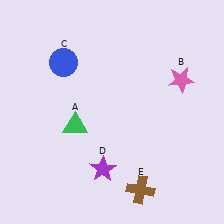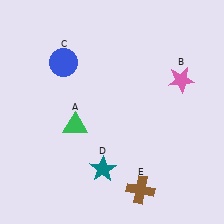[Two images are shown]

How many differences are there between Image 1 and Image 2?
There is 1 difference between the two images.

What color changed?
The star (D) changed from purple in Image 1 to teal in Image 2.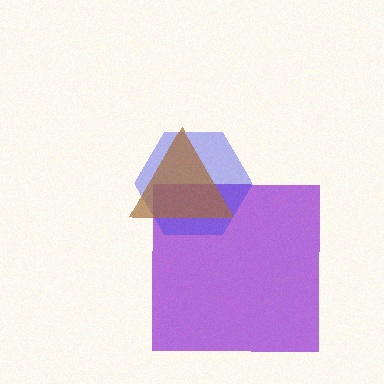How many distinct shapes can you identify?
There are 3 distinct shapes: a purple square, a blue hexagon, a brown triangle.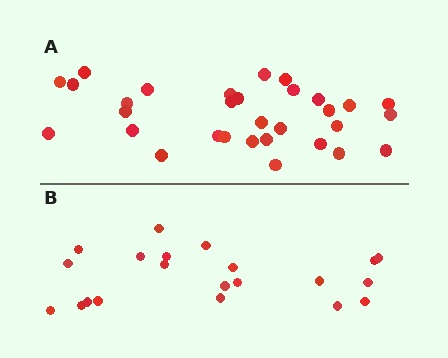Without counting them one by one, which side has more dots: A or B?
Region A (the top region) has more dots.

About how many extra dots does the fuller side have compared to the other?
Region A has roughly 10 or so more dots than region B.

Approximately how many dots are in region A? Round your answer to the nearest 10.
About 30 dots. (The exact count is 31, which rounds to 30.)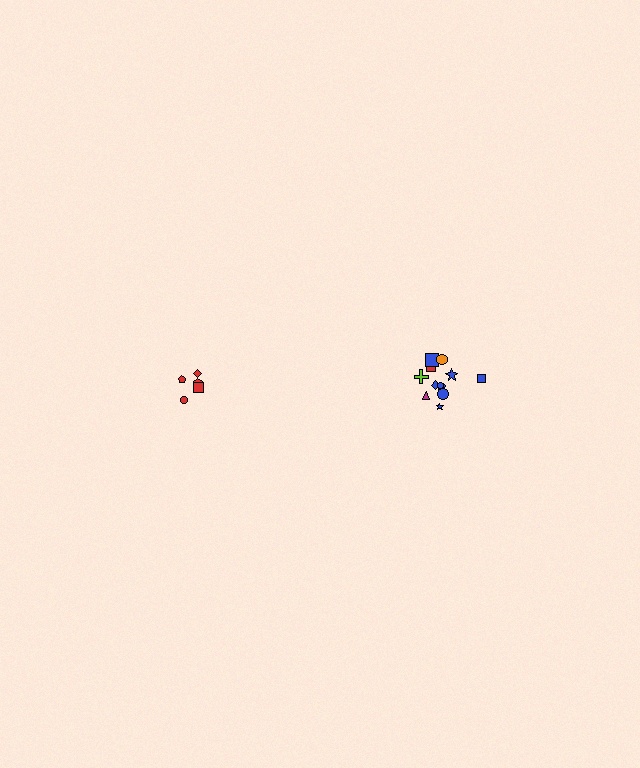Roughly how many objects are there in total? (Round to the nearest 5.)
Roughly 15 objects in total.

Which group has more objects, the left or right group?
The right group.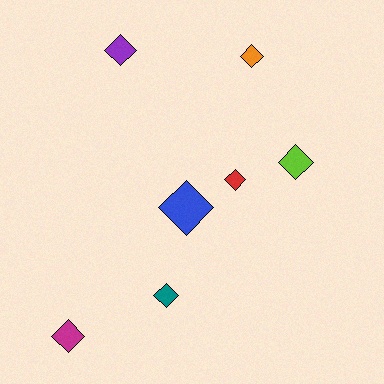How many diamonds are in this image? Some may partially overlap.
There are 7 diamonds.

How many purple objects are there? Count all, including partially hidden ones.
There is 1 purple object.